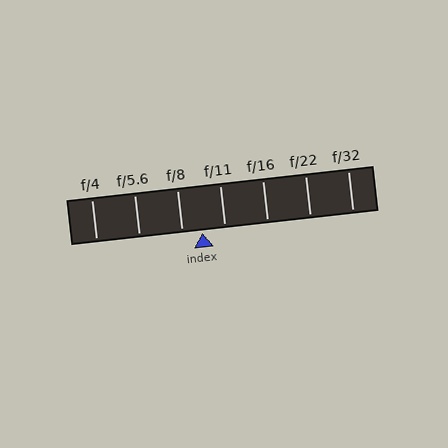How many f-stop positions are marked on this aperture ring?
There are 7 f-stop positions marked.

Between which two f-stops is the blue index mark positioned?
The index mark is between f/8 and f/11.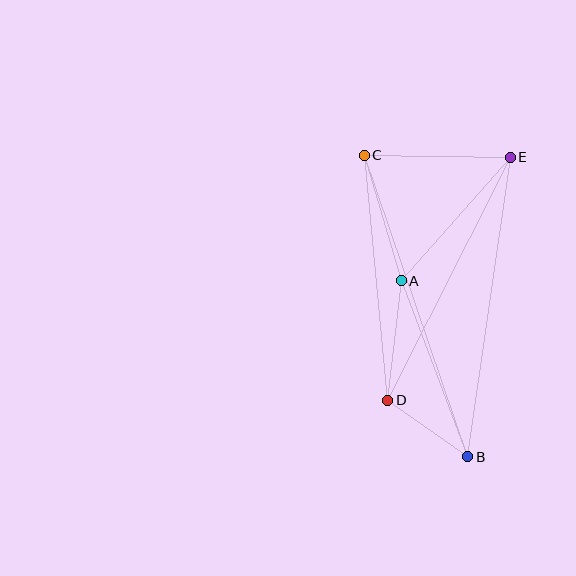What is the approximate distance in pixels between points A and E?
The distance between A and E is approximately 165 pixels.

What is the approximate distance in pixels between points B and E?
The distance between B and E is approximately 302 pixels.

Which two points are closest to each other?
Points B and D are closest to each other.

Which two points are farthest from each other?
Points B and C are farthest from each other.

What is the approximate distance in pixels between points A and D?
The distance between A and D is approximately 120 pixels.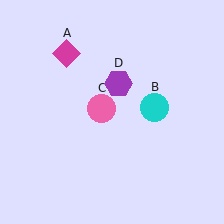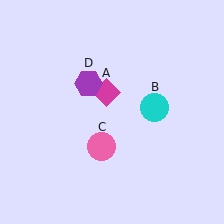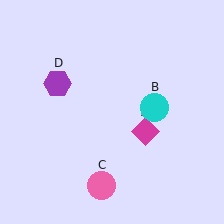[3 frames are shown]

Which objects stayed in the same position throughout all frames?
Cyan circle (object B) remained stationary.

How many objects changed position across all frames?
3 objects changed position: magenta diamond (object A), pink circle (object C), purple hexagon (object D).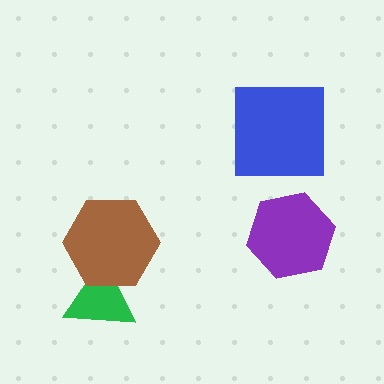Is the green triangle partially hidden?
Yes, it is partially covered by another shape.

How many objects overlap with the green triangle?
1 object overlaps with the green triangle.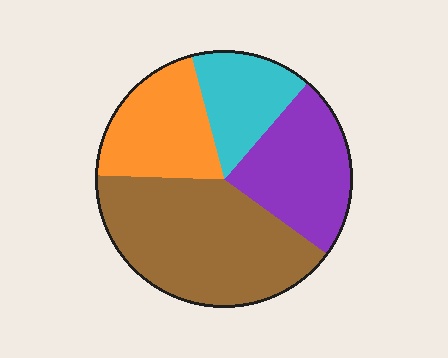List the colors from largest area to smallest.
From largest to smallest: brown, purple, orange, cyan.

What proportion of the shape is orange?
Orange covers roughly 20% of the shape.